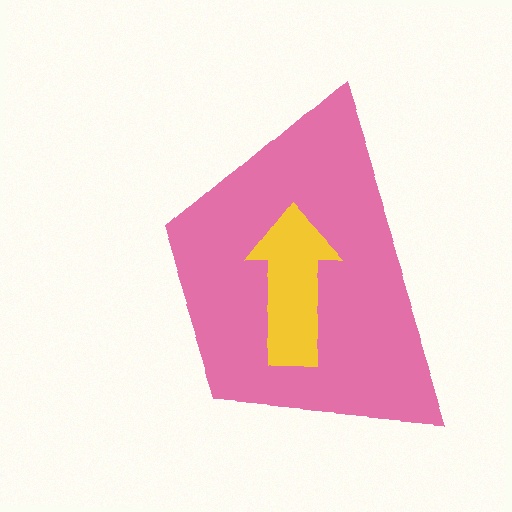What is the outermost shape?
The pink trapezoid.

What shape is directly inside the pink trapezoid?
The yellow arrow.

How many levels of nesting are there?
2.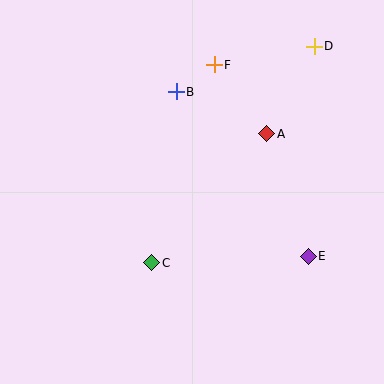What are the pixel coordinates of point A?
Point A is at (267, 134).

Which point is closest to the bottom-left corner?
Point C is closest to the bottom-left corner.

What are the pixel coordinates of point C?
Point C is at (152, 263).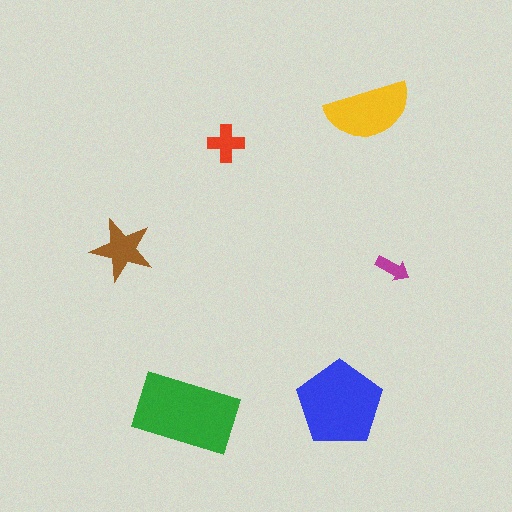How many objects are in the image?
There are 6 objects in the image.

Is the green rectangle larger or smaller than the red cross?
Larger.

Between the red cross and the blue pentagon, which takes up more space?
The blue pentagon.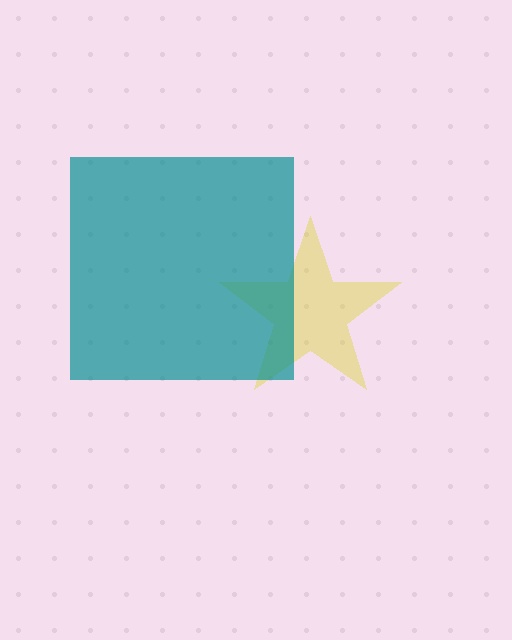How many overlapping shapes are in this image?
There are 2 overlapping shapes in the image.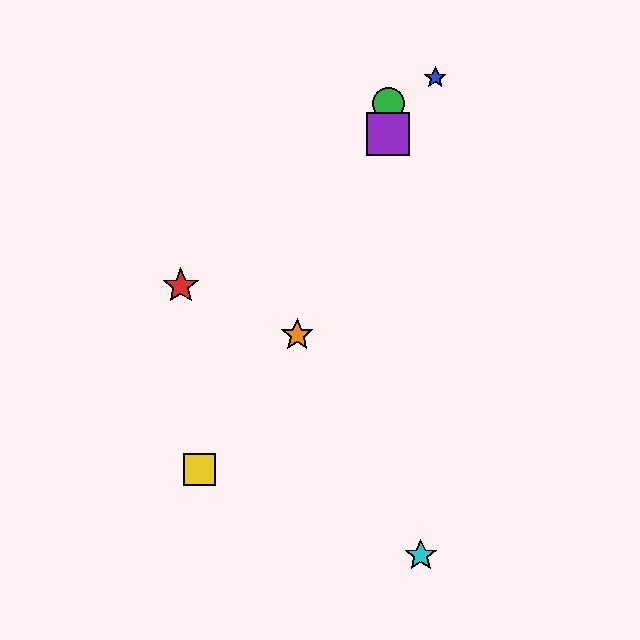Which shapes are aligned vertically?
The green circle, the purple square are aligned vertically.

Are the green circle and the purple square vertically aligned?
Yes, both are at x≈388.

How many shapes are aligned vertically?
2 shapes (the green circle, the purple square) are aligned vertically.